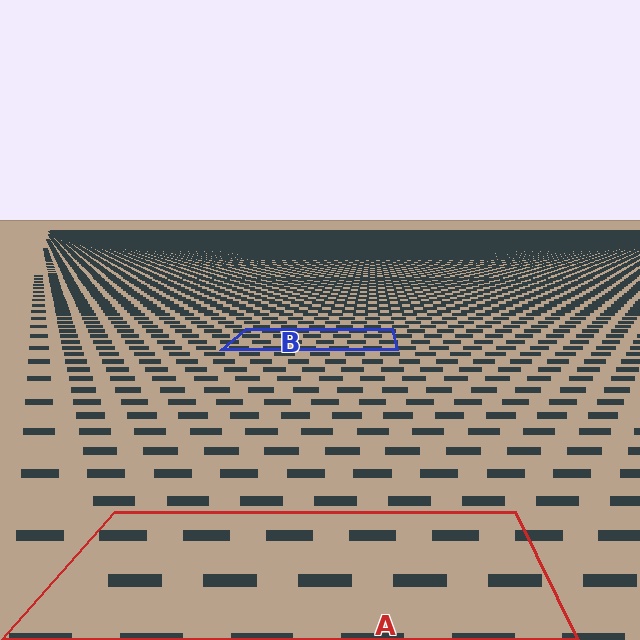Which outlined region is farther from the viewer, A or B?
Region B is farther from the viewer — the texture elements inside it appear smaller and more densely packed.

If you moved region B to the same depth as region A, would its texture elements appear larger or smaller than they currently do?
They would appear larger. At a closer depth, the same texture elements are projected at a bigger on-screen size.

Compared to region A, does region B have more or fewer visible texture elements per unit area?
Region B has more texture elements per unit area — they are packed more densely because it is farther away.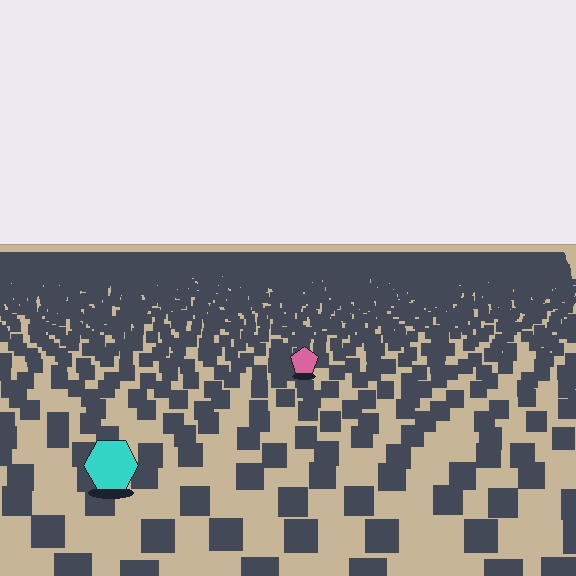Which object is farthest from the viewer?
The pink pentagon is farthest from the viewer. It appears smaller and the ground texture around it is denser.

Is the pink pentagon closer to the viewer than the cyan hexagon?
No. The cyan hexagon is closer — you can tell from the texture gradient: the ground texture is coarser near it.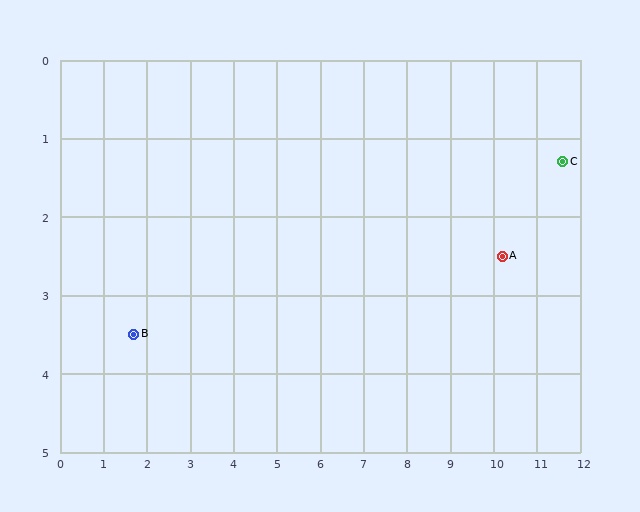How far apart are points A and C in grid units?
Points A and C are about 1.8 grid units apart.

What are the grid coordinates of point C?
Point C is at approximately (11.6, 1.3).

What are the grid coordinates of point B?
Point B is at approximately (1.7, 3.5).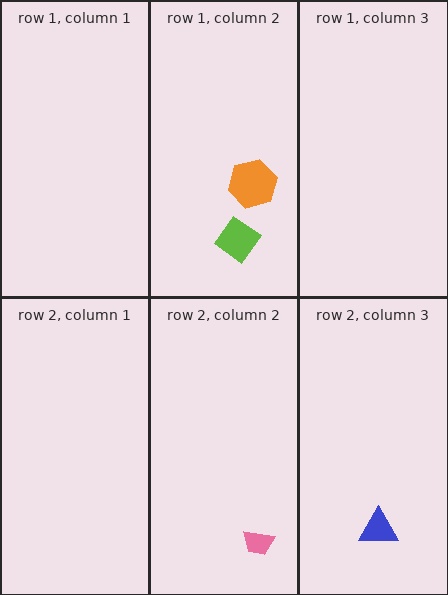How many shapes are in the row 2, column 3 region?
1.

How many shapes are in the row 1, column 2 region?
2.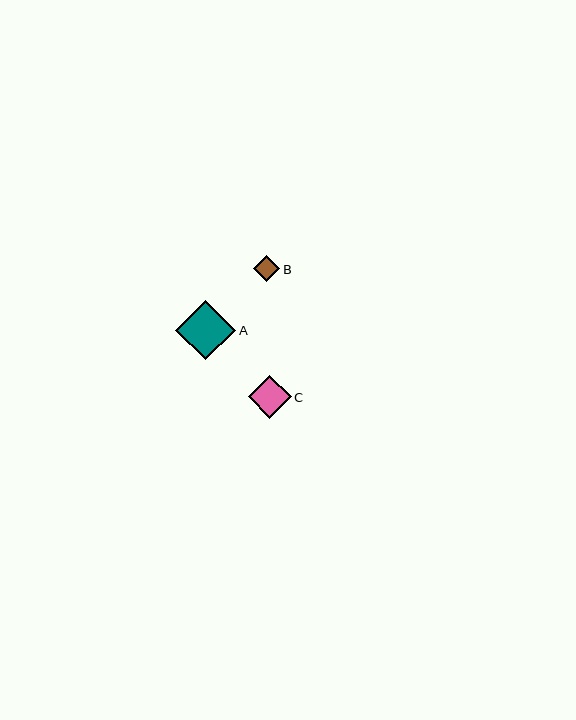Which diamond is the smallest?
Diamond B is the smallest with a size of approximately 26 pixels.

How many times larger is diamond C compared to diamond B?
Diamond C is approximately 1.6 times the size of diamond B.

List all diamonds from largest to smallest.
From largest to smallest: A, C, B.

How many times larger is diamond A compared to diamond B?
Diamond A is approximately 2.3 times the size of diamond B.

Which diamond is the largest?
Diamond A is the largest with a size of approximately 60 pixels.